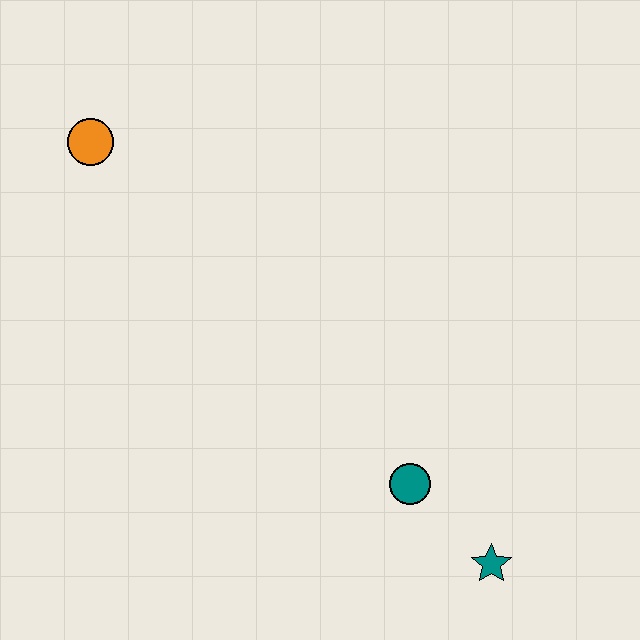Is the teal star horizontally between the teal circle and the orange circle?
No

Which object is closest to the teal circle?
The teal star is closest to the teal circle.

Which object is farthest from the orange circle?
The teal star is farthest from the orange circle.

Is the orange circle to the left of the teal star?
Yes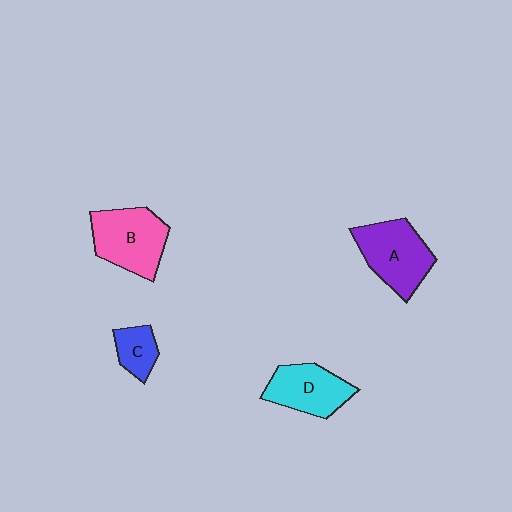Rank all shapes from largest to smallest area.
From largest to smallest: B (pink), A (purple), D (cyan), C (blue).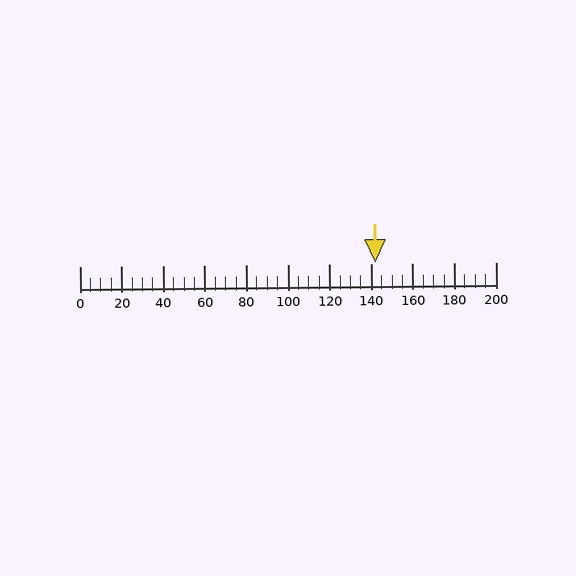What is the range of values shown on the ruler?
The ruler shows values from 0 to 200.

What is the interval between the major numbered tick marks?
The major tick marks are spaced 20 units apart.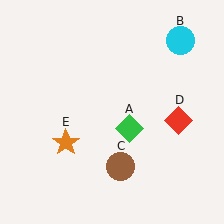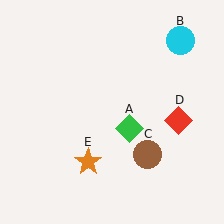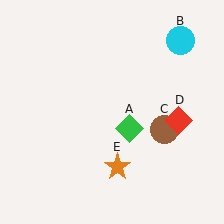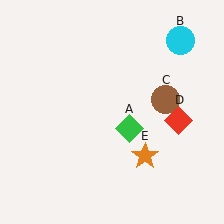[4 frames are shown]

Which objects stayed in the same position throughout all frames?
Green diamond (object A) and cyan circle (object B) and red diamond (object D) remained stationary.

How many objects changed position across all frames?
2 objects changed position: brown circle (object C), orange star (object E).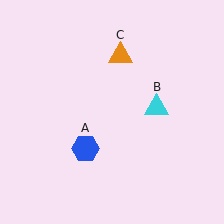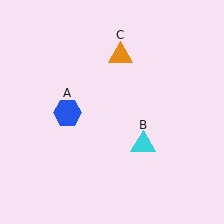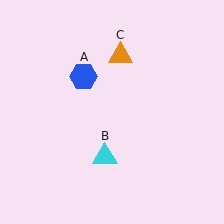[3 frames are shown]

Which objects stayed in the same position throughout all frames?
Orange triangle (object C) remained stationary.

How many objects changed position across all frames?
2 objects changed position: blue hexagon (object A), cyan triangle (object B).